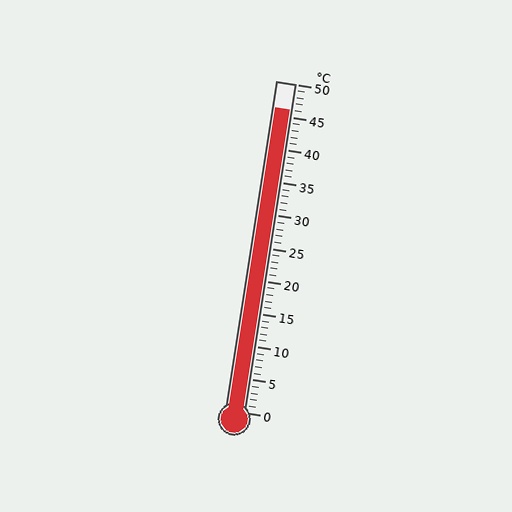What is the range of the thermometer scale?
The thermometer scale ranges from 0°C to 50°C.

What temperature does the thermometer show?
The thermometer shows approximately 46°C.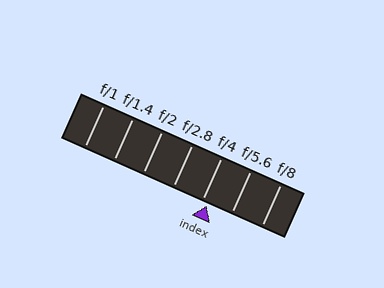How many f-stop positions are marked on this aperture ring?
There are 7 f-stop positions marked.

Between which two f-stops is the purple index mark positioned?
The index mark is between f/4 and f/5.6.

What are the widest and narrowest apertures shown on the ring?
The widest aperture shown is f/1 and the narrowest is f/8.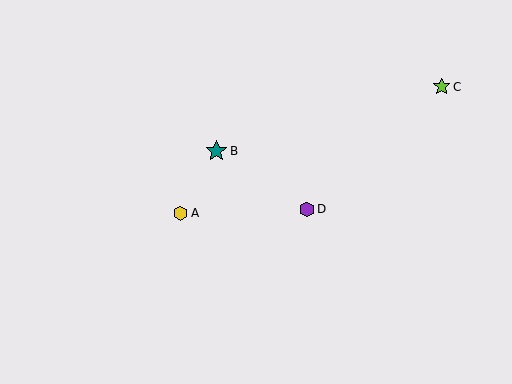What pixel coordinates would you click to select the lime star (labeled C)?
Click at (442, 87) to select the lime star C.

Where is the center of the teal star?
The center of the teal star is at (216, 151).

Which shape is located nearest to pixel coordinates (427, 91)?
The lime star (labeled C) at (442, 87) is nearest to that location.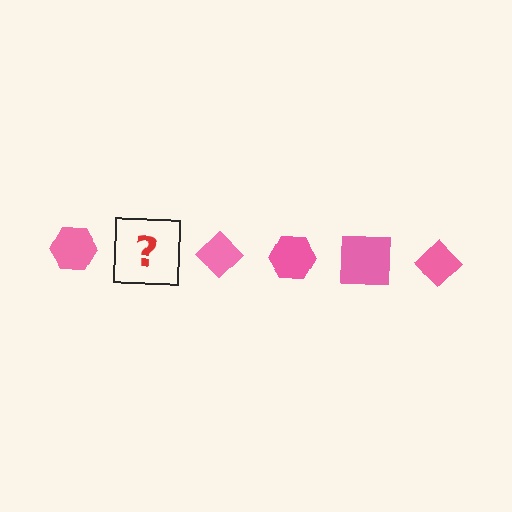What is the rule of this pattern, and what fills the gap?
The rule is that the pattern cycles through hexagon, square, diamond shapes in pink. The gap should be filled with a pink square.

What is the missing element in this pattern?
The missing element is a pink square.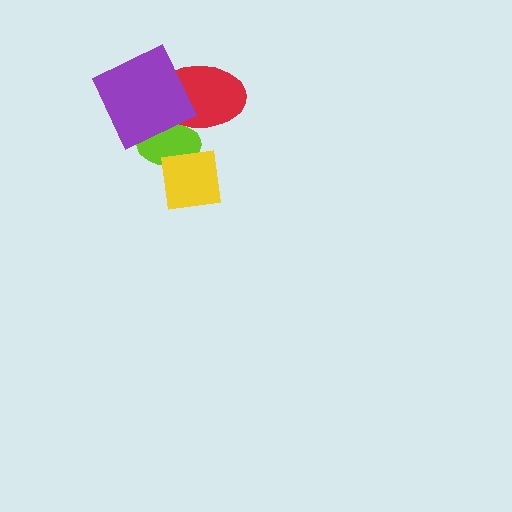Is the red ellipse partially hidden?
Yes, it is partially covered by another shape.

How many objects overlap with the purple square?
2 objects overlap with the purple square.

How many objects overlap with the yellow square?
1 object overlaps with the yellow square.